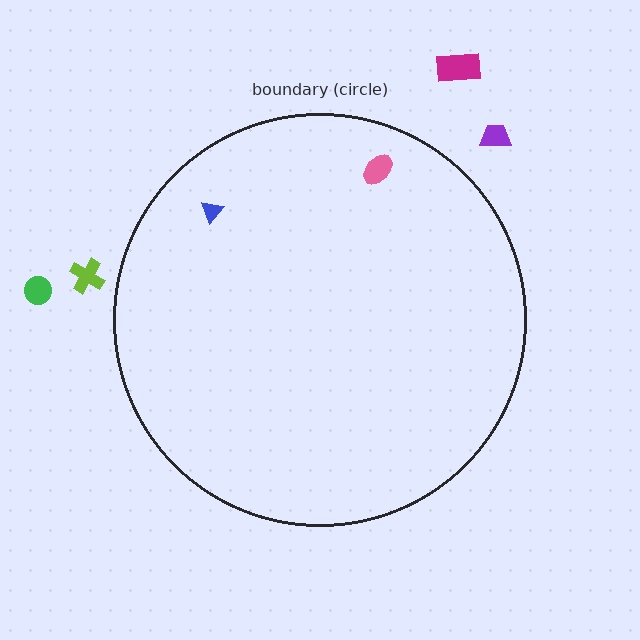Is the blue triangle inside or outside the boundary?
Inside.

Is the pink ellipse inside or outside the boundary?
Inside.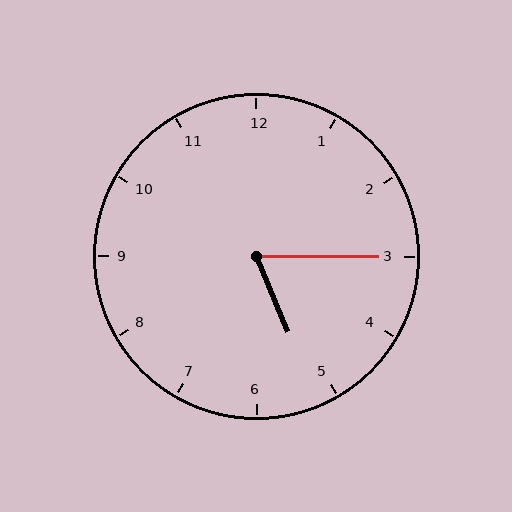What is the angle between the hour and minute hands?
Approximately 68 degrees.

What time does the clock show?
5:15.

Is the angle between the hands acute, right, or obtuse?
It is acute.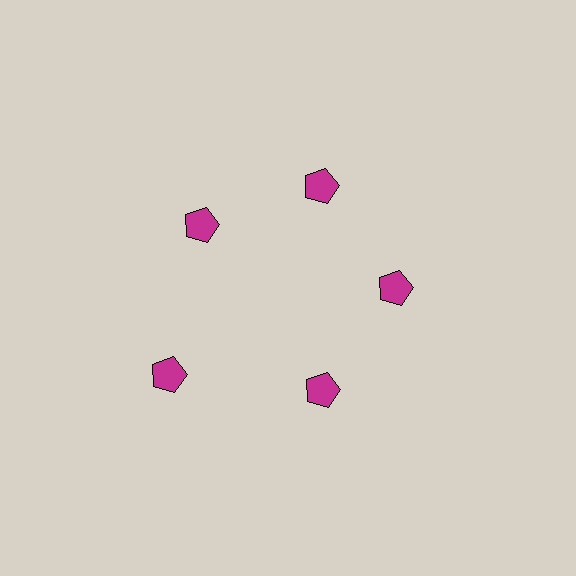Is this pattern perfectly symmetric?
No. The 5 magenta pentagons are arranged in a ring, but one element near the 8 o'clock position is pushed outward from the center, breaking the 5-fold rotational symmetry.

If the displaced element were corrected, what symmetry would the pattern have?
It would have 5-fold rotational symmetry — the pattern would map onto itself every 72 degrees.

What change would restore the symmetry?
The symmetry would be restored by moving it inward, back onto the ring so that all 5 pentagons sit at equal angles and equal distance from the center.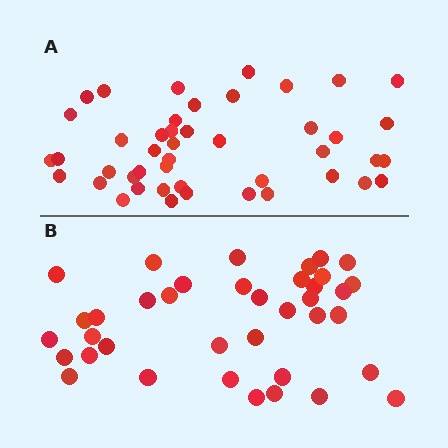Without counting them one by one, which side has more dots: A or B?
Region A (the top region) has more dots.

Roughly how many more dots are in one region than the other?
Region A has roughly 8 or so more dots than region B.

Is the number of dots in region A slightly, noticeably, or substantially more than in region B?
Region A has only slightly more — the two regions are fairly close. The ratio is roughly 1.2 to 1.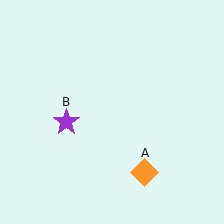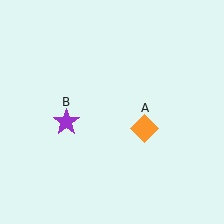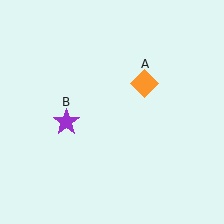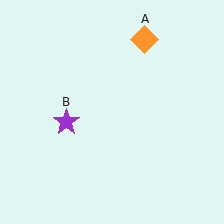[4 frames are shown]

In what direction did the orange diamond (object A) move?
The orange diamond (object A) moved up.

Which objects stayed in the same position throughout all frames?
Purple star (object B) remained stationary.